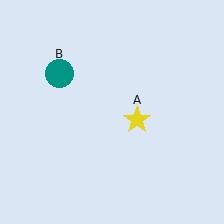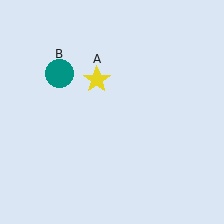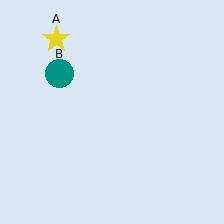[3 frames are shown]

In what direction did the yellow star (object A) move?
The yellow star (object A) moved up and to the left.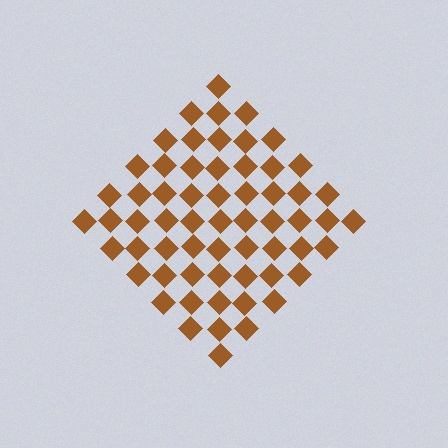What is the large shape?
The large shape is a diamond.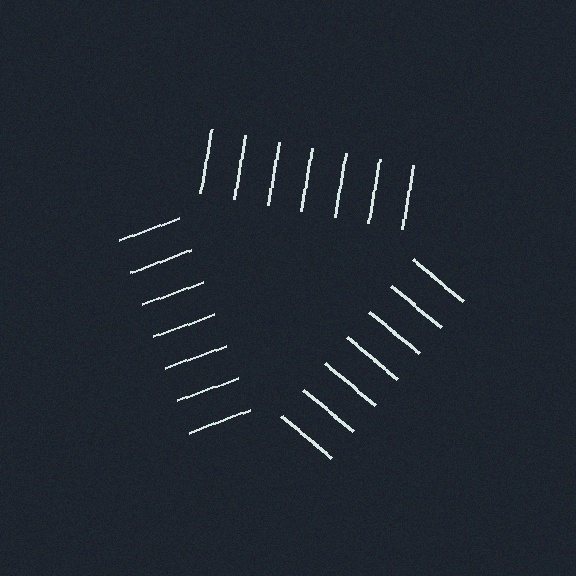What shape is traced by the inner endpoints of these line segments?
An illusory triangle — the line segments terminate on its edges but no continuous stroke is drawn.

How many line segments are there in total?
21 — 7 along each of the 3 edges.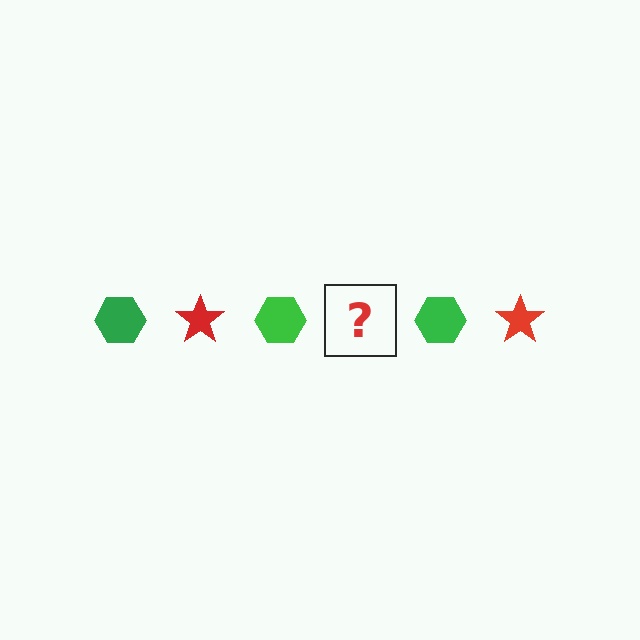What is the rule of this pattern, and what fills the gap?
The rule is that the pattern alternates between green hexagon and red star. The gap should be filled with a red star.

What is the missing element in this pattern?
The missing element is a red star.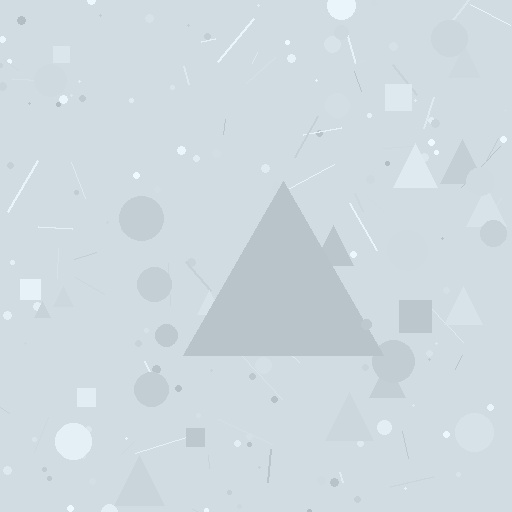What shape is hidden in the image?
A triangle is hidden in the image.